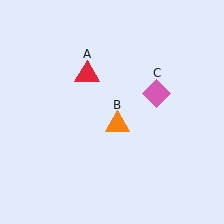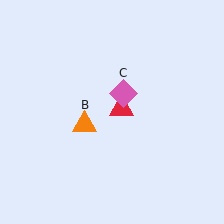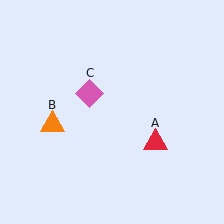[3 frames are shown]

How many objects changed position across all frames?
3 objects changed position: red triangle (object A), orange triangle (object B), pink diamond (object C).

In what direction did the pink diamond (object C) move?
The pink diamond (object C) moved left.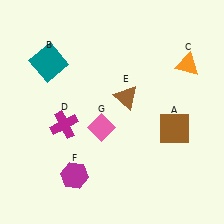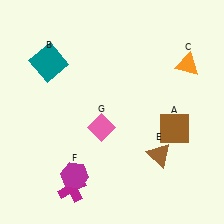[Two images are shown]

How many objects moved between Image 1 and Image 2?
2 objects moved between the two images.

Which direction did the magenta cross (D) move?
The magenta cross (D) moved down.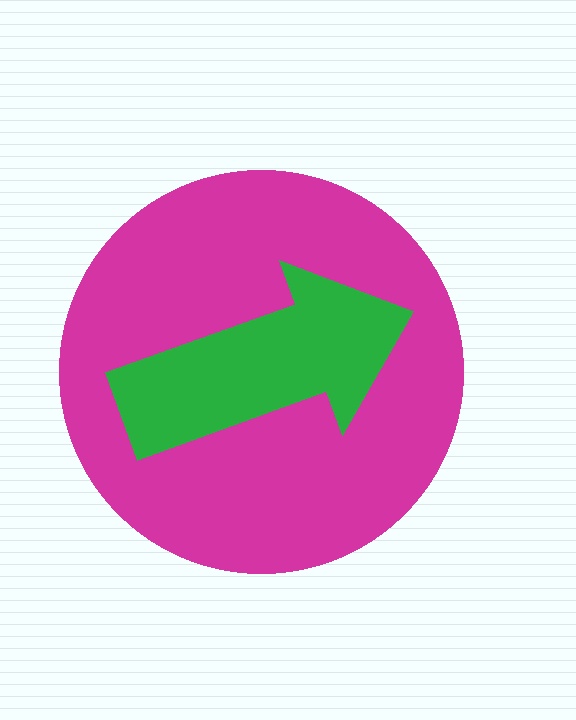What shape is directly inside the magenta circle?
The green arrow.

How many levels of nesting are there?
2.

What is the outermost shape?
The magenta circle.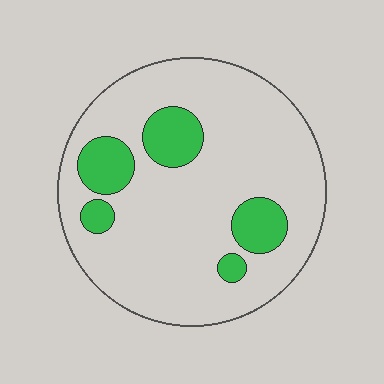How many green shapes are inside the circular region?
5.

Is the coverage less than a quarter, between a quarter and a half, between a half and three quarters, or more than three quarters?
Less than a quarter.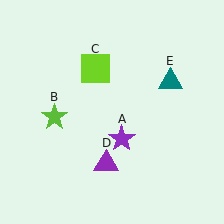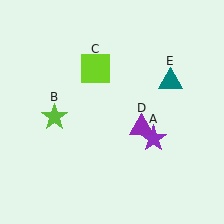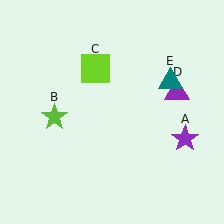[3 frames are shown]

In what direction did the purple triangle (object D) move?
The purple triangle (object D) moved up and to the right.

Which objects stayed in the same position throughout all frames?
Lime star (object B) and lime square (object C) and teal triangle (object E) remained stationary.